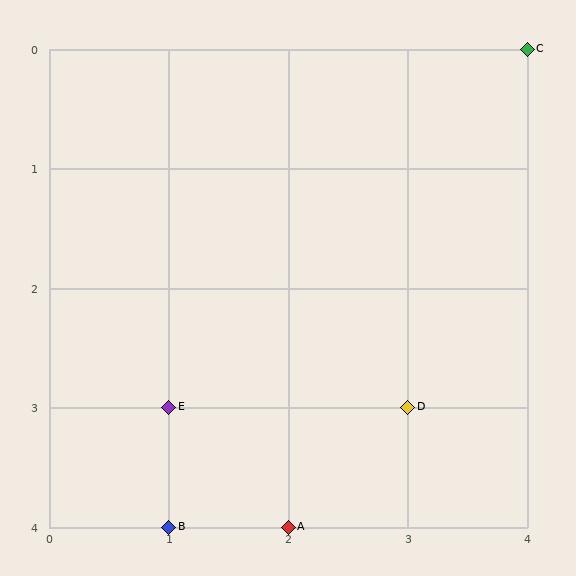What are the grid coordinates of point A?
Point A is at grid coordinates (2, 4).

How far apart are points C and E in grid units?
Points C and E are 3 columns and 3 rows apart (about 4.2 grid units diagonally).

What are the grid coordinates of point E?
Point E is at grid coordinates (1, 3).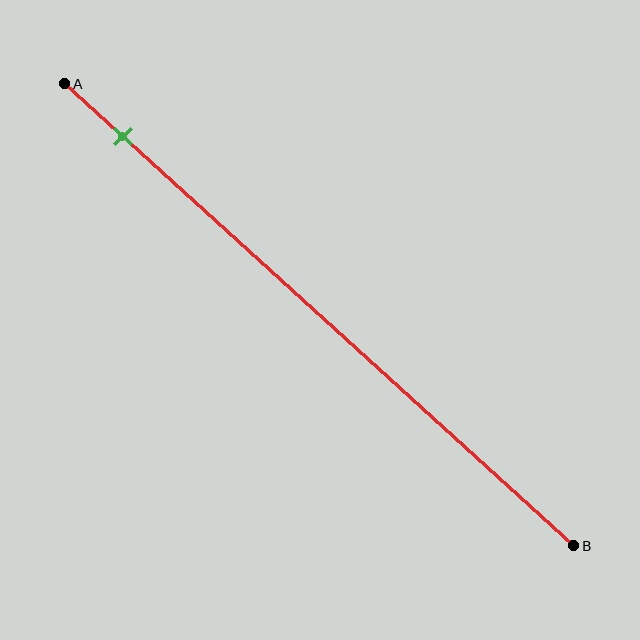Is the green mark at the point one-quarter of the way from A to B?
No, the mark is at about 10% from A, not at the 25% one-quarter point.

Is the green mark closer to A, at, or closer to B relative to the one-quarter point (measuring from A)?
The green mark is closer to point A than the one-quarter point of segment AB.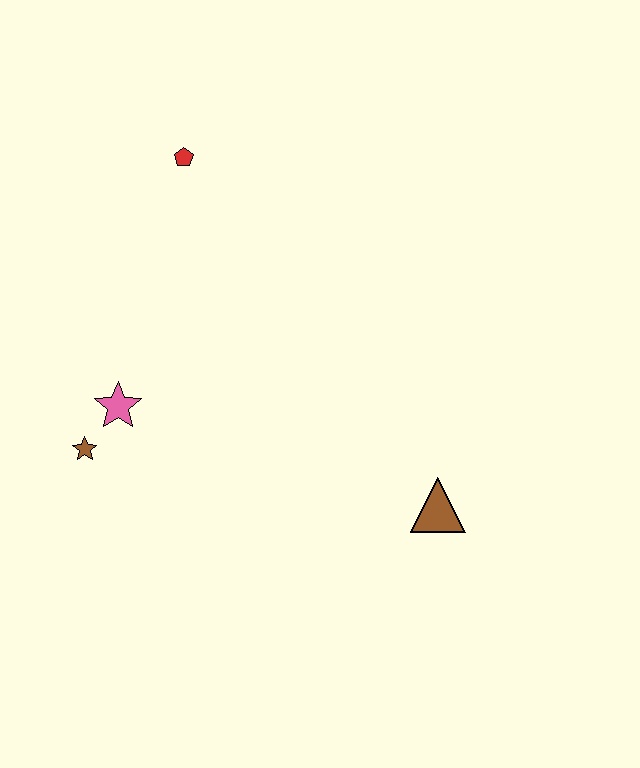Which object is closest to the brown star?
The pink star is closest to the brown star.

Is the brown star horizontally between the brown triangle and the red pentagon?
No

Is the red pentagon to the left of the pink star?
No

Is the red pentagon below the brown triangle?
No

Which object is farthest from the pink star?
The brown triangle is farthest from the pink star.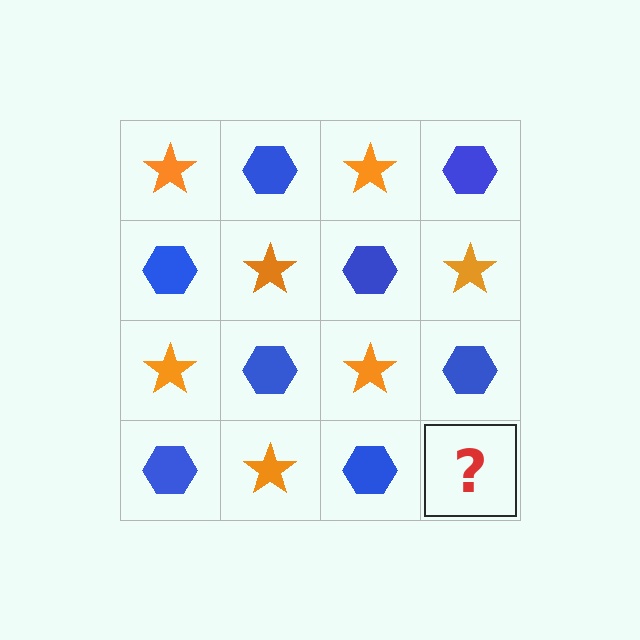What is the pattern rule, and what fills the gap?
The rule is that it alternates orange star and blue hexagon in a checkerboard pattern. The gap should be filled with an orange star.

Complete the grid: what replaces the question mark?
The question mark should be replaced with an orange star.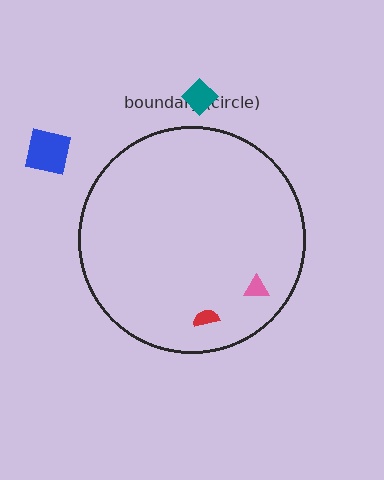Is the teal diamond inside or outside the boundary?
Outside.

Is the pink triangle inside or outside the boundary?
Inside.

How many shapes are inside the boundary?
2 inside, 2 outside.